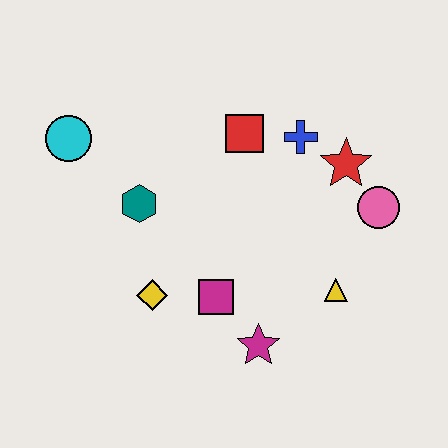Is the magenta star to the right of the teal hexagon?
Yes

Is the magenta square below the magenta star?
No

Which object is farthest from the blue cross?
The cyan circle is farthest from the blue cross.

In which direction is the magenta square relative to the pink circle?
The magenta square is to the left of the pink circle.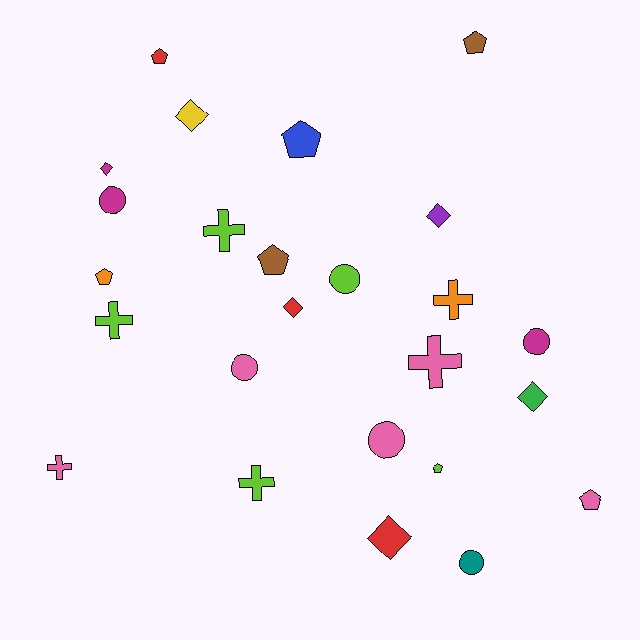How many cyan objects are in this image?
There are no cyan objects.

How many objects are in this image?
There are 25 objects.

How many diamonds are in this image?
There are 6 diamonds.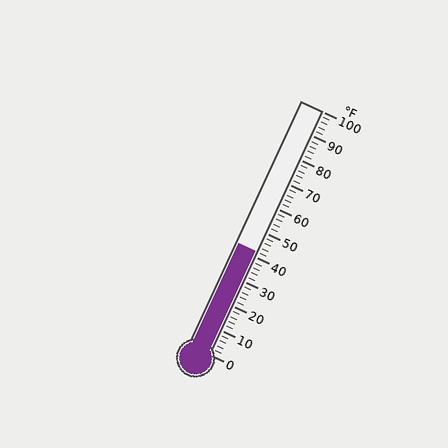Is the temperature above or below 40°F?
The temperature is above 40°F.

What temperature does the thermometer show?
The thermometer shows approximately 42°F.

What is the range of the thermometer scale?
The thermometer scale ranges from 0°F to 100°F.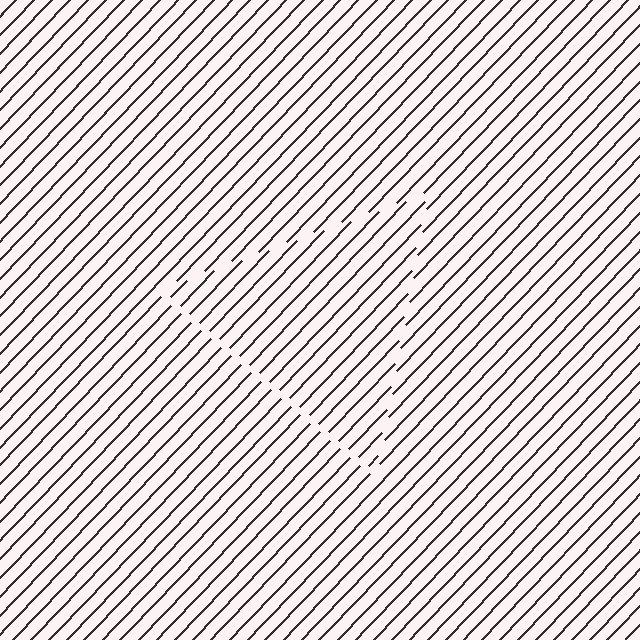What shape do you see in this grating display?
An illusory triangle. The interior of the shape contains the same grating, shifted by half a period — the contour is defined by the phase discontinuity where line-ends from the inner and outer gratings abut.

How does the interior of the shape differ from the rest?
The interior of the shape contains the same grating, shifted by half a period — the contour is defined by the phase discontinuity where line-ends from the inner and outer gratings abut.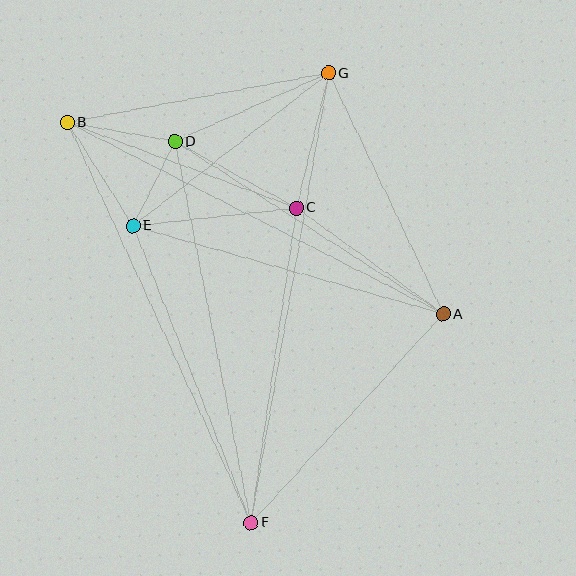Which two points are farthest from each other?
Points F and G are farthest from each other.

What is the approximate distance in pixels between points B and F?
The distance between B and F is approximately 440 pixels.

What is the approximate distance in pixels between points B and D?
The distance between B and D is approximately 109 pixels.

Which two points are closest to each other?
Points D and E are closest to each other.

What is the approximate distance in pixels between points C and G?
The distance between C and G is approximately 139 pixels.